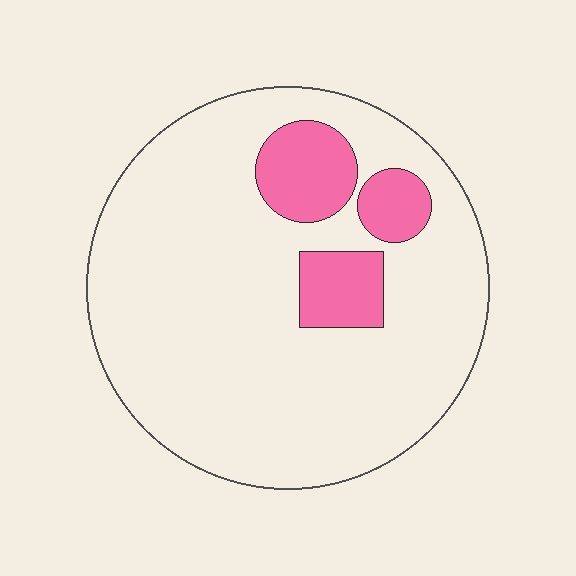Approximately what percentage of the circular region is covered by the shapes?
Approximately 15%.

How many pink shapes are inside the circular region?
3.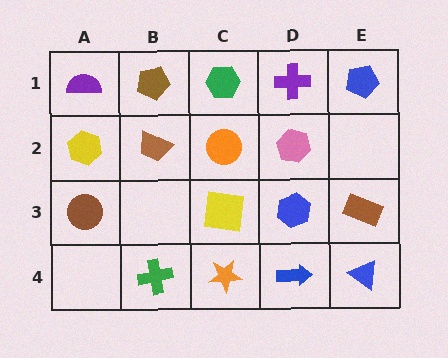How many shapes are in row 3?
4 shapes.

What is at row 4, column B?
A green cross.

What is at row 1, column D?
A purple cross.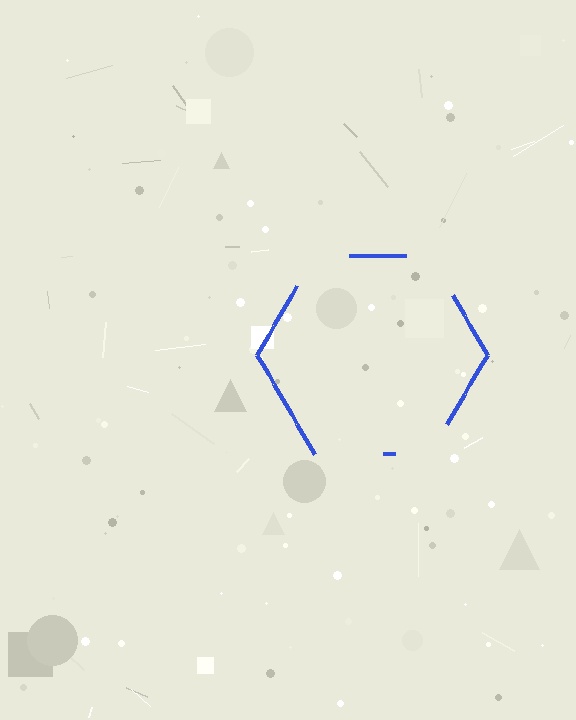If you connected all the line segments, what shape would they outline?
They would outline a hexagon.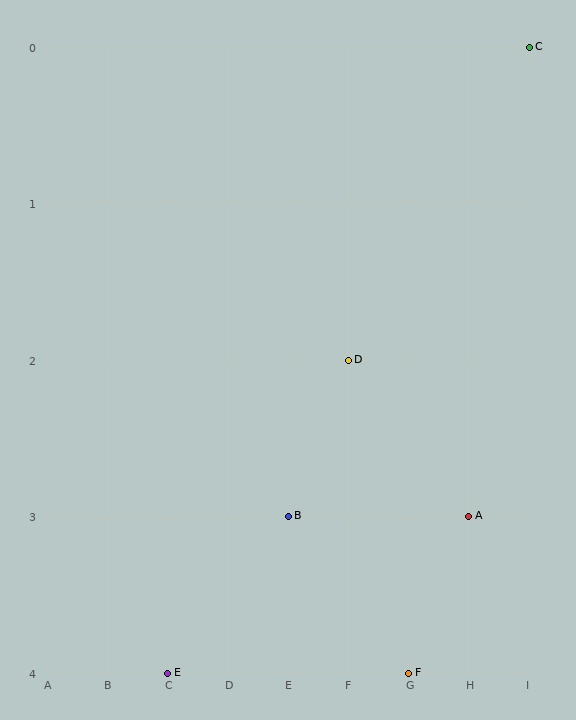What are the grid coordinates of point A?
Point A is at grid coordinates (H, 3).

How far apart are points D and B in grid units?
Points D and B are 1 column and 1 row apart (about 1.4 grid units diagonally).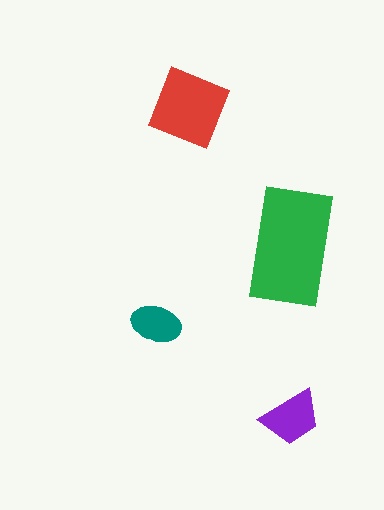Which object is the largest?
The green rectangle.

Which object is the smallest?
The teal ellipse.